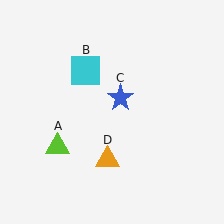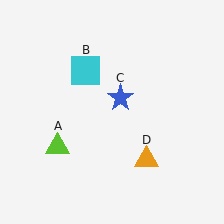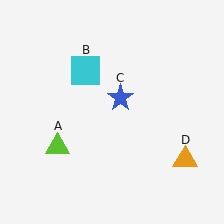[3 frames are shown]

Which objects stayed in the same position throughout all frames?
Lime triangle (object A) and cyan square (object B) and blue star (object C) remained stationary.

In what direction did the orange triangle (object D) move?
The orange triangle (object D) moved right.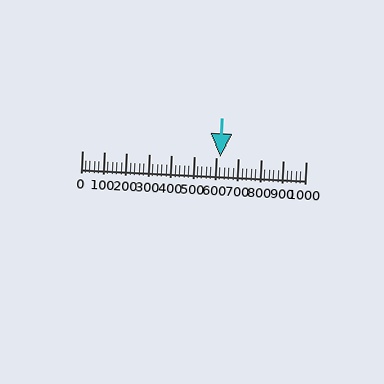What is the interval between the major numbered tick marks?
The major tick marks are spaced 100 units apart.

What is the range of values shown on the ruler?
The ruler shows values from 0 to 1000.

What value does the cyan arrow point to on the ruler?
The cyan arrow points to approximately 620.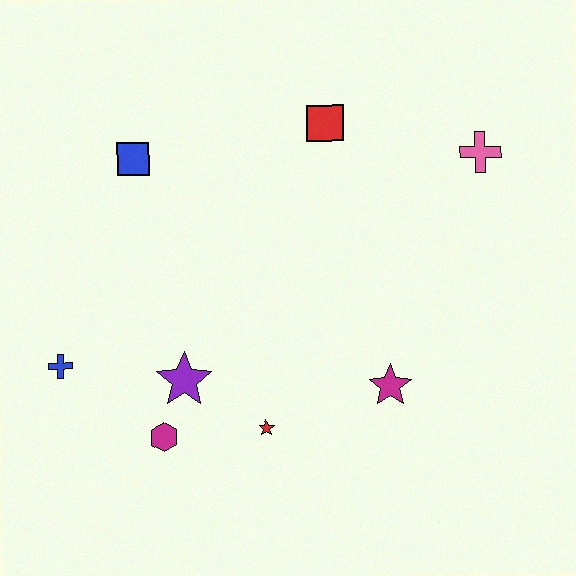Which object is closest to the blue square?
The red square is closest to the blue square.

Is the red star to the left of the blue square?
No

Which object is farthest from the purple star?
The pink cross is farthest from the purple star.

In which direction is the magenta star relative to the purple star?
The magenta star is to the right of the purple star.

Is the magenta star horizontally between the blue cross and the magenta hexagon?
No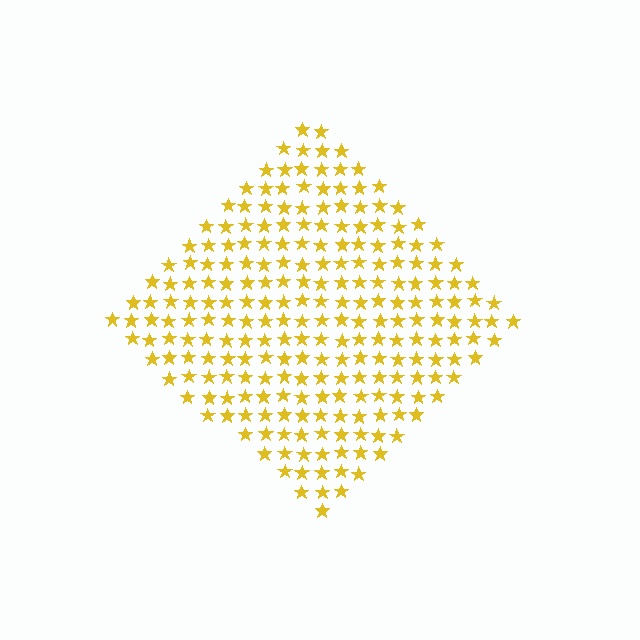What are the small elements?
The small elements are stars.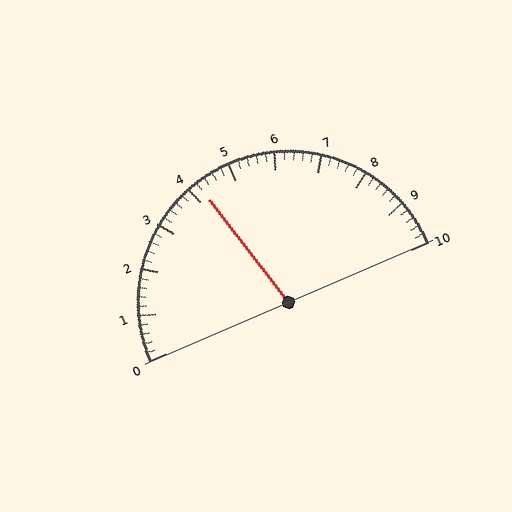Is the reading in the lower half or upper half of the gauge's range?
The reading is in the lower half of the range (0 to 10).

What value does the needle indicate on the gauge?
The needle indicates approximately 4.2.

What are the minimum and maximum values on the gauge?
The gauge ranges from 0 to 10.